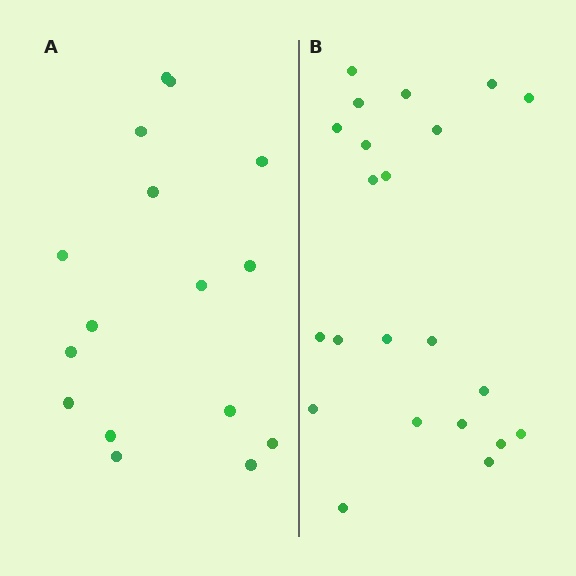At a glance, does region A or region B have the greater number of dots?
Region B (the right region) has more dots.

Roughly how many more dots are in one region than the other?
Region B has about 6 more dots than region A.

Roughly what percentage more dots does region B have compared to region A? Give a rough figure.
About 40% more.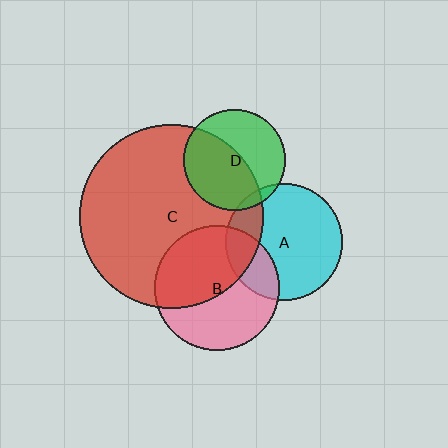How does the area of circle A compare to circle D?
Approximately 1.3 times.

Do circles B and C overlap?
Yes.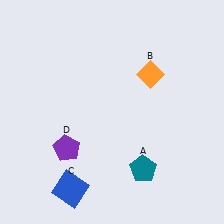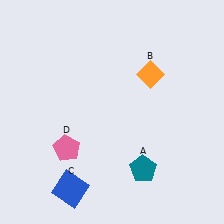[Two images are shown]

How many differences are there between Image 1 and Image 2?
There is 1 difference between the two images.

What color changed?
The pentagon (D) changed from purple in Image 1 to pink in Image 2.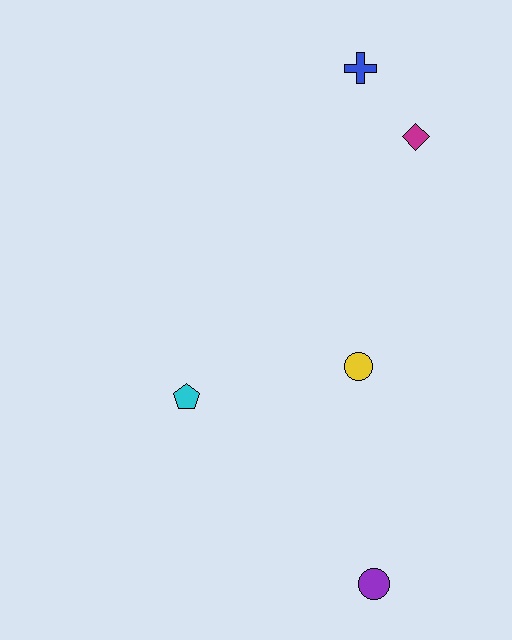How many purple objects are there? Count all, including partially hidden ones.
There is 1 purple object.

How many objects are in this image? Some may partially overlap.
There are 5 objects.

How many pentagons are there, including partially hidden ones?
There is 1 pentagon.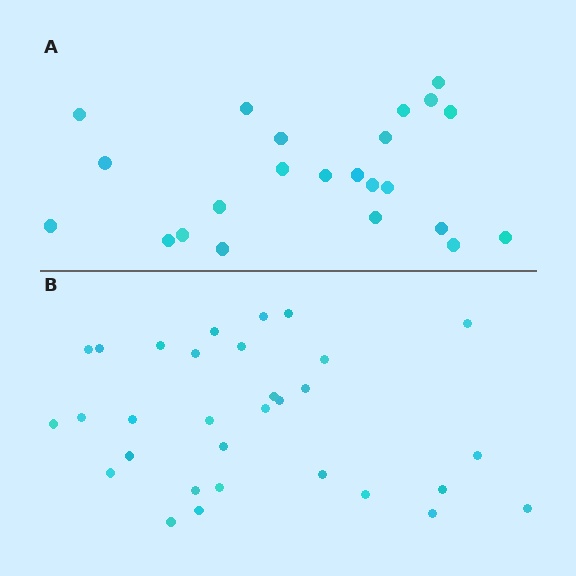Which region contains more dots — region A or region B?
Region B (the bottom region) has more dots.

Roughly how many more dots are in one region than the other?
Region B has roughly 8 or so more dots than region A.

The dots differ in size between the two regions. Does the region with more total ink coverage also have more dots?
No. Region A has more total ink coverage because its dots are larger, but region B actually contains more individual dots. Total area can be misleading — the number of items is what matters here.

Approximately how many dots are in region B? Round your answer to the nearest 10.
About 30 dots. (The exact count is 31, which rounds to 30.)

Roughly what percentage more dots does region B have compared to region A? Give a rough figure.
About 35% more.